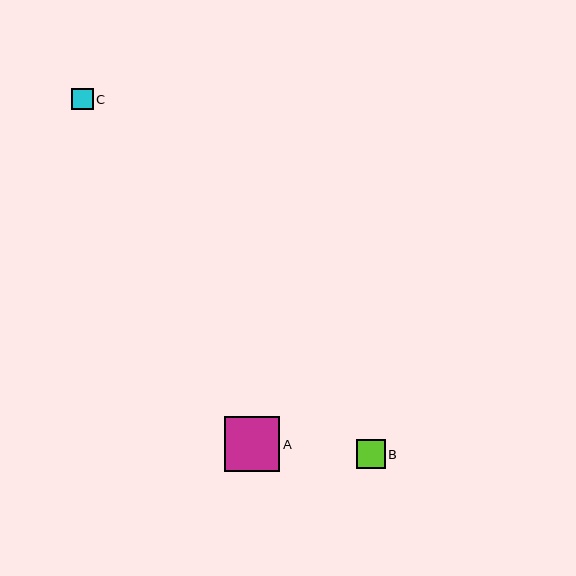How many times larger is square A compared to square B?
Square A is approximately 1.9 times the size of square B.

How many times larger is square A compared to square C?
Square A is approximately 2.5 times the size of square C.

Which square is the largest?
Square A is the largest with a size of approximately 55 pixels.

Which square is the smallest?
Square C is the smallest with a size of approximately 22 pixels.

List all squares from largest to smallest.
From largest to smallest: A, B, C.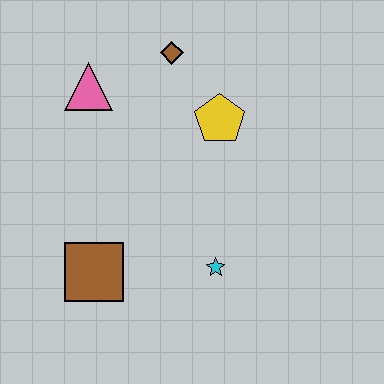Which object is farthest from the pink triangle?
The cyan star is farthest from the pink triangle.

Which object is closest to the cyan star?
The brown square is closest to the cyan star.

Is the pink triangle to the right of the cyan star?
No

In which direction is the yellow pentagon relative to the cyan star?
The yellow pentagon is above the cyan star.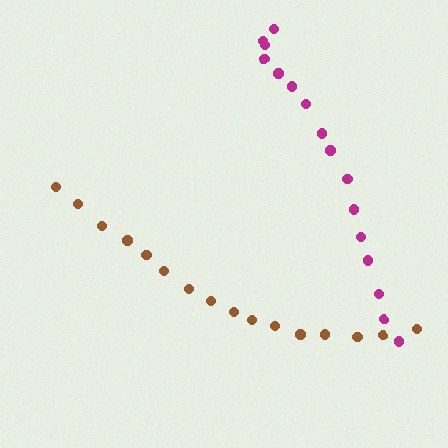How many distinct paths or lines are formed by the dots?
There are 2 distinct paths.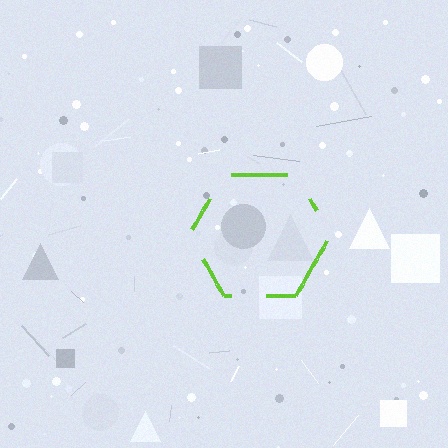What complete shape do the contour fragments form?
The contour fragments form a hexagon.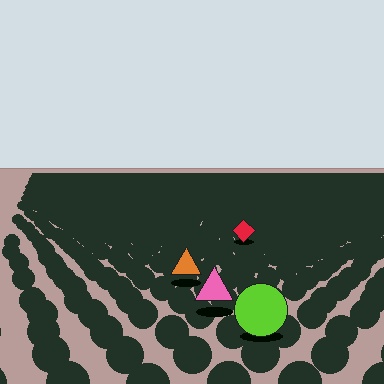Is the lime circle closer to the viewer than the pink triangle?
Yes. The lime circle is closer — you can tell from the texture gradient: the ground texture is coarser near it.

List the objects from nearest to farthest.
From nearest to farthest: the lime circle, the pink triangle, the orange triangle, the red diamond.